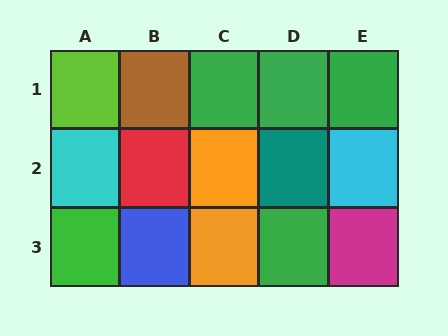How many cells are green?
5 cells are green.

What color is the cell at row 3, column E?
Magenta.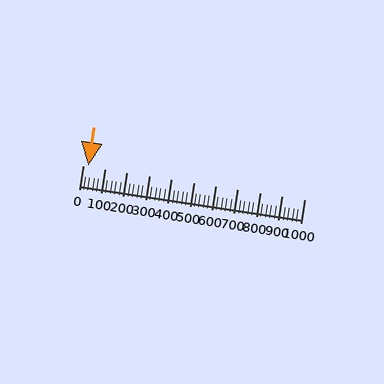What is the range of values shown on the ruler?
The ruler shows values from 0 to 1000.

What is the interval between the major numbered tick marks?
The major tick marks are spaced 100 units apart.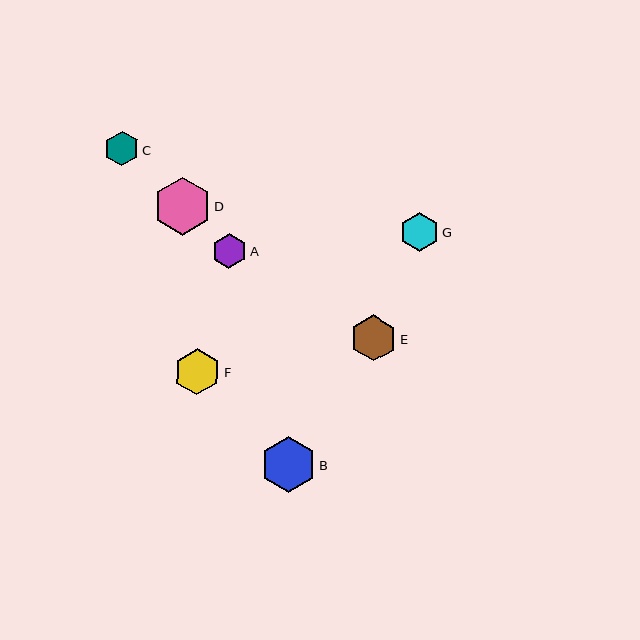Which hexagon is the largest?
Hexagon D is the largest with a size of approximately 58 pixels.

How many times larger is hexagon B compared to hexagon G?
Hexagon B is approximately 1.4 times the size of hexagon G.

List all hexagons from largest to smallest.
From largest to smallest: D, B, F, E, G, A, C.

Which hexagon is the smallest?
Hexagon C is the smallest with a size of approximately 35 pixels.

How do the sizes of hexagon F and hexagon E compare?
Hexagon F and hexagon E are approximately the same size.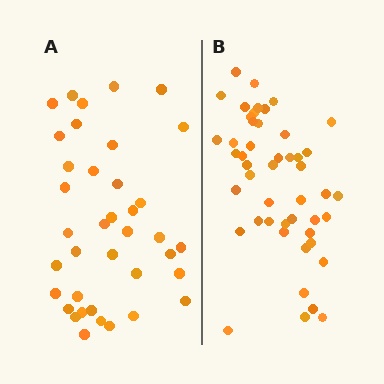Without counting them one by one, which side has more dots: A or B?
Region B (the right region) has more dots.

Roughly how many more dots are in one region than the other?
Region B has roughly 10 or so more dots than region A.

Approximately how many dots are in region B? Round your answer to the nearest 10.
About 50 dots. (The exact count is 48, which rounds to 50.)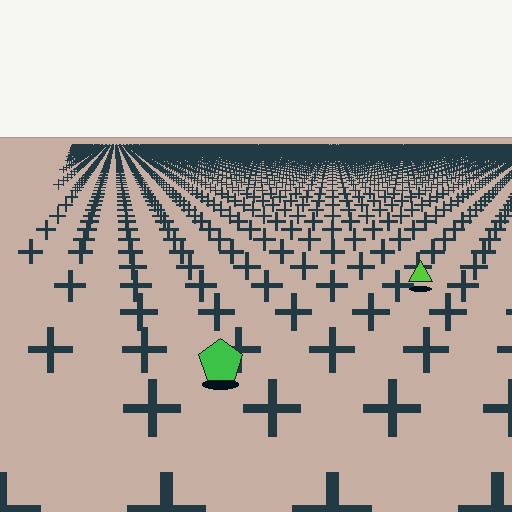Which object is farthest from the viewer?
The lime triangle is farthest from the viewer. It appears smaller and the ground texture around it is denser.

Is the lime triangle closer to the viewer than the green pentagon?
No. The green pentagon is closer — you can tell from the texture gradient: the ground texture is coarser near it.